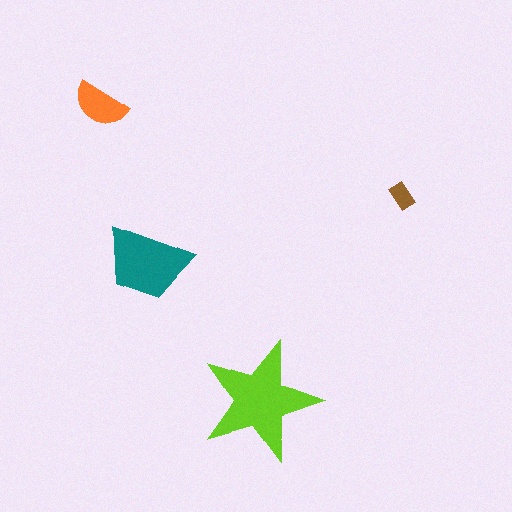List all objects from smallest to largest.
The brown rectangle, the orange semicircle, the teal trapezoid, the lime star.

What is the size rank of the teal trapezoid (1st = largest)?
2nd.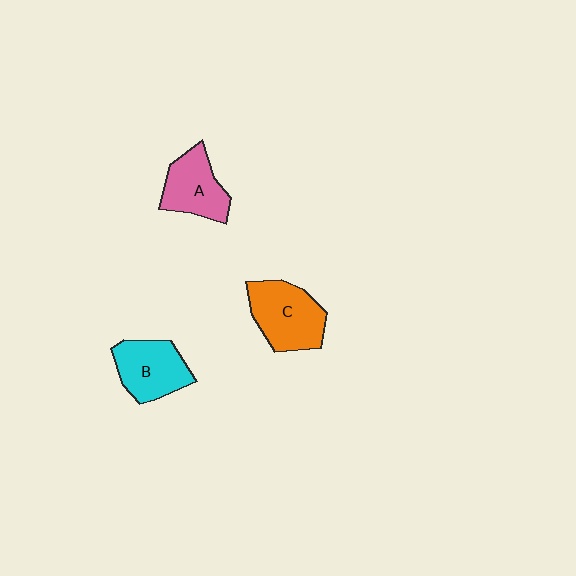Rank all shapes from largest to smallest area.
From largest to smallest: C (orange), B (cyan), A (pink).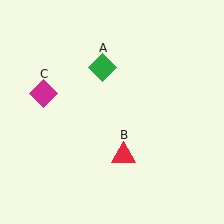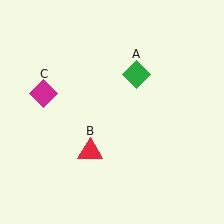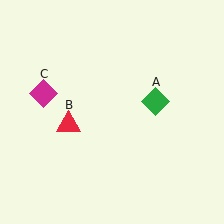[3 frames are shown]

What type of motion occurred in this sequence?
The green diamond (object A), red triangle (object B) rotated clockwise around the center of the scene.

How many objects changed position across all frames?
2 objects changed position: green diamond (object A), red triangle (object B).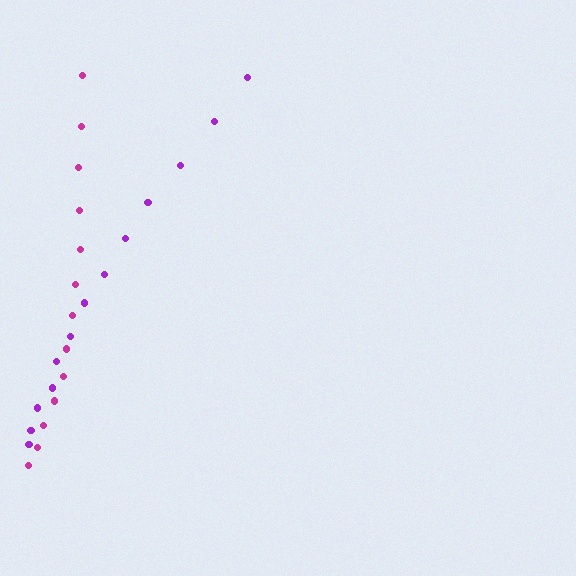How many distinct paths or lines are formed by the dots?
There are 2 distinct paths.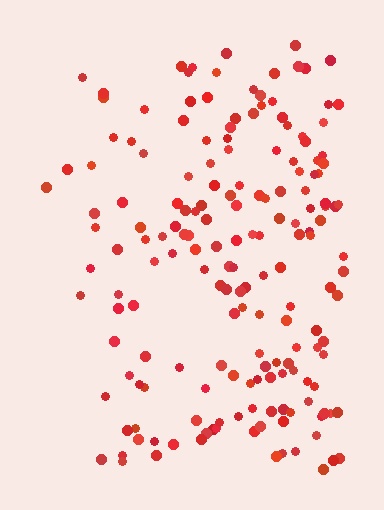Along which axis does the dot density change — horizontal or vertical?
Horizontal.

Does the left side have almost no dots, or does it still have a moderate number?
Still a moderate number, just noticeably fewer than the right.